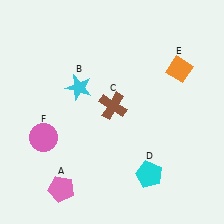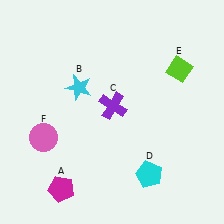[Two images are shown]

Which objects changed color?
A changed from pink to magenta. C changed from brown to purple. E changed from orange to lime.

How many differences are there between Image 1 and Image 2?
There are 3 differences between the two images.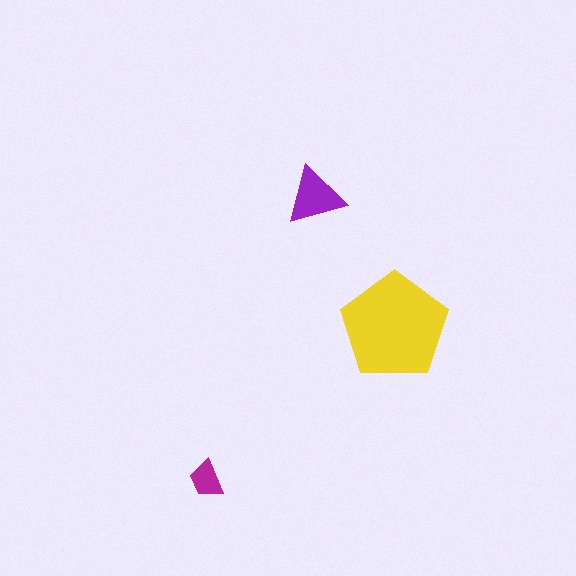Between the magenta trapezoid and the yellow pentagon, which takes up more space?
The yellow pentagon.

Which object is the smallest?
The magenta trapezoid.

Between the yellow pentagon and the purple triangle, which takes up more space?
The yellow pentagon.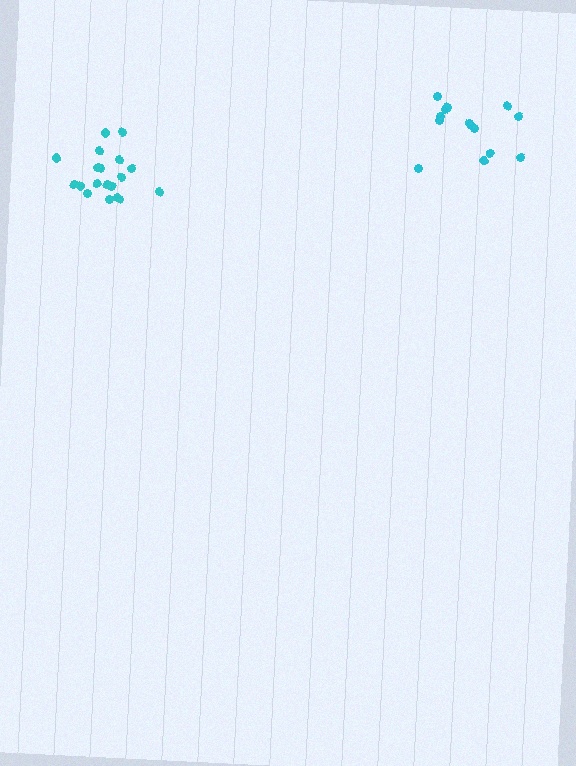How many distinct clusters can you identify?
There are 2 distinct clusters.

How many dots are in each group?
Group 1: 14 dots, Group 2: 19 dots (33 total).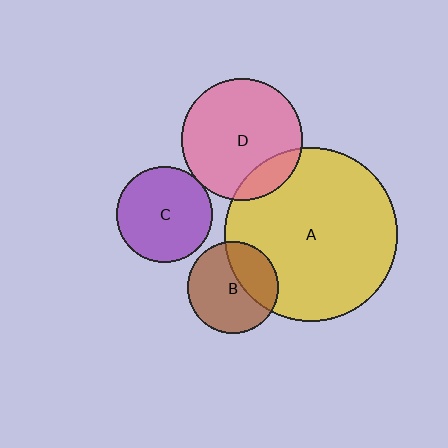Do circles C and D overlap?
Yes.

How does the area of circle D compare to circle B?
Approximately 1.8 times.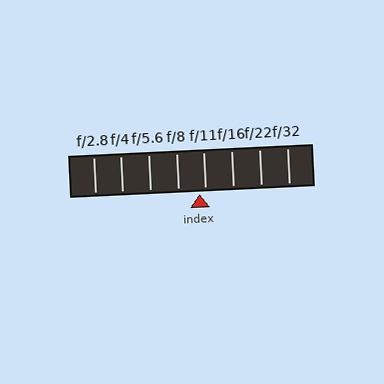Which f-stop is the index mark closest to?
The index mark is closest to f/11.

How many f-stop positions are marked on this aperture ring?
There are 8 f-stop positions marked.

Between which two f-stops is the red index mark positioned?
The index mark is between f/8 and f/11.